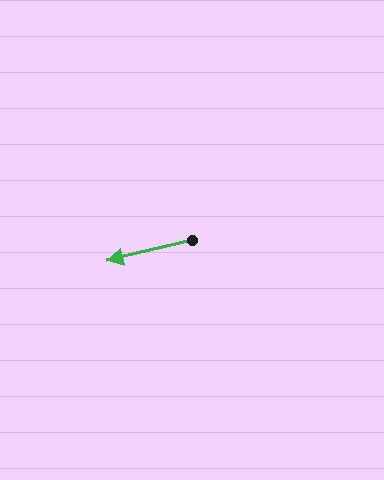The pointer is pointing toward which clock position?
Roughly 9 o'clock.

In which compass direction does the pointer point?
West.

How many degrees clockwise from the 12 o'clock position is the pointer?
Approximately 257 degrees.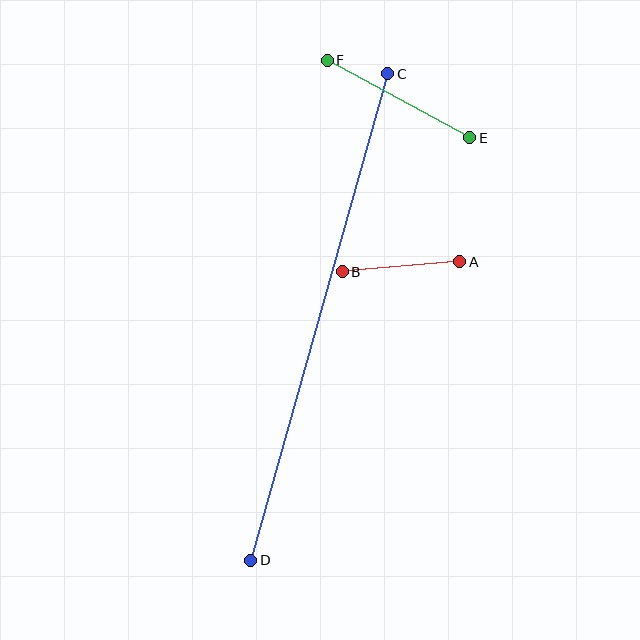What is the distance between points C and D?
The distance is approximately 505 pixels.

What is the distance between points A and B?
The distance is approximately 118 pixels.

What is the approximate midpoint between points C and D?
The midpoint is at approximately (319, 317) pixels.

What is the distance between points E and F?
The distance is approximately 162 pixels.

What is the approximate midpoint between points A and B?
The midpoint is at approximately (401, 267) pixels.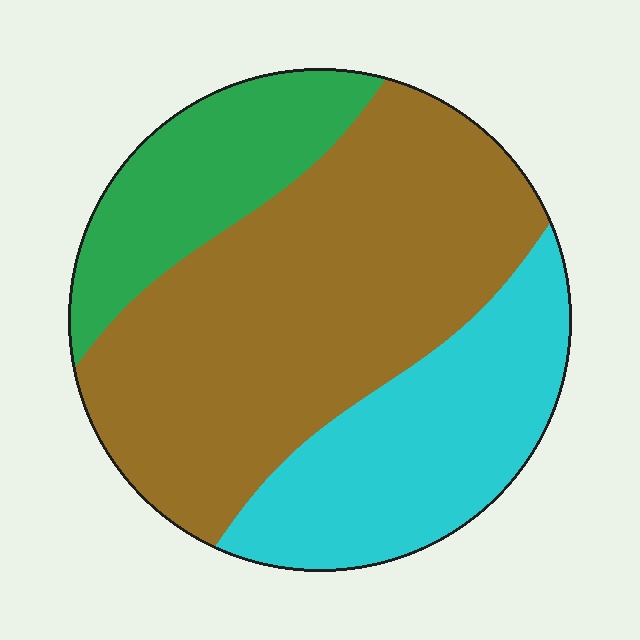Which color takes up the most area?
Brown, at roughly 55%.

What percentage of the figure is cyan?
Cyan covers 28% of the figure.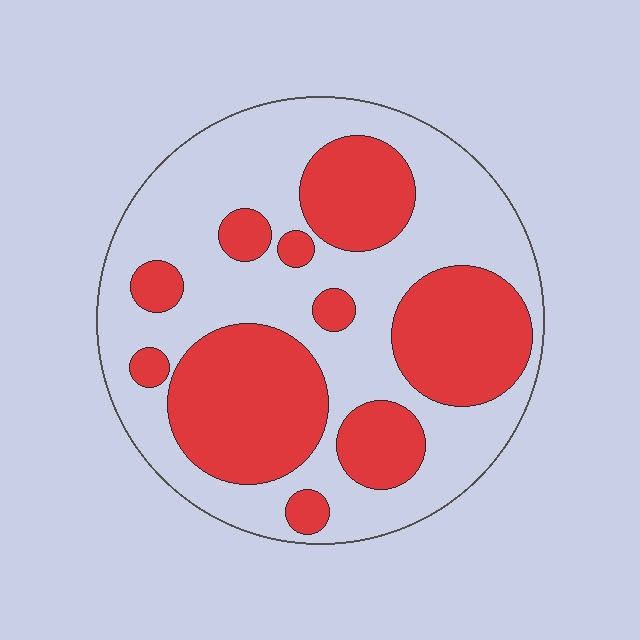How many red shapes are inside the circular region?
10.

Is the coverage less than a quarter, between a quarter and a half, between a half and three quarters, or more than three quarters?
Between a quarter and a half.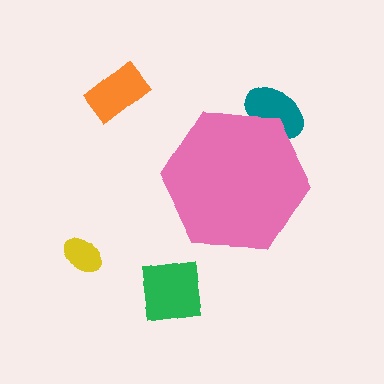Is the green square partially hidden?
No, the green square is fully visible.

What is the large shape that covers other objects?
A pink hexagon.